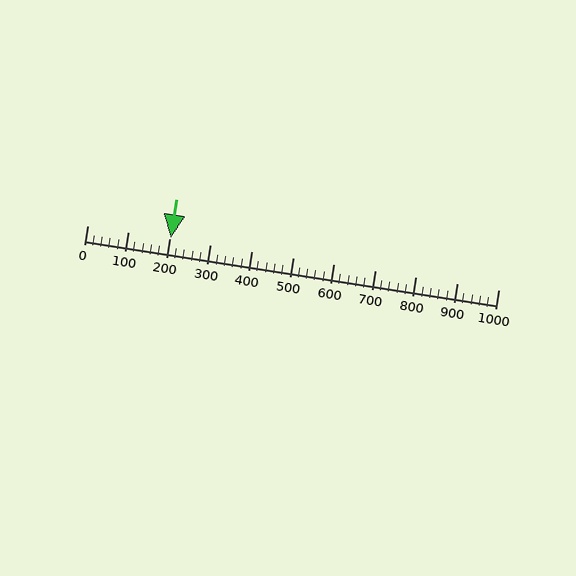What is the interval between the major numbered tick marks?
The major tick marks are spaced 100 units apart.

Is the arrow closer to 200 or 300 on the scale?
The arrow is closer to 200.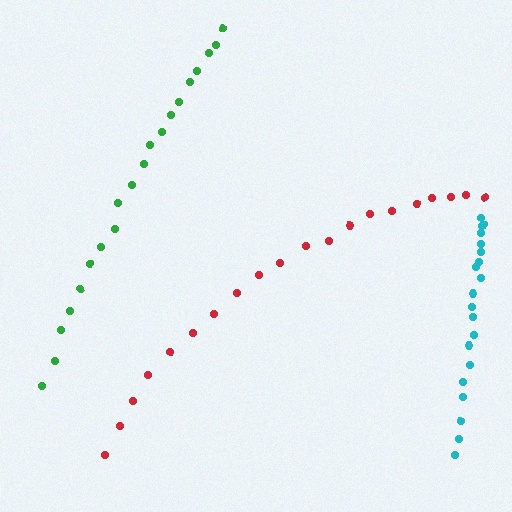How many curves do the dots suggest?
There are 3 distinct paths.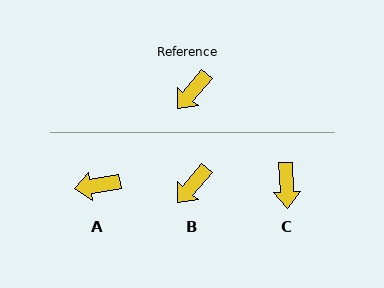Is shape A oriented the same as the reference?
No, it is off by about 41 degrees.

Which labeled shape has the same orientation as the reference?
B.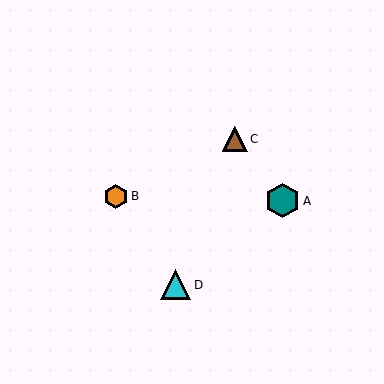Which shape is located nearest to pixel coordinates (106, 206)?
The orange hexagon (labeled B) at (116, 196) is nearest to that location.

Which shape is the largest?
The teal hexagon (labeled A) is the largest.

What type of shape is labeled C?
Shape C is a brown triangle.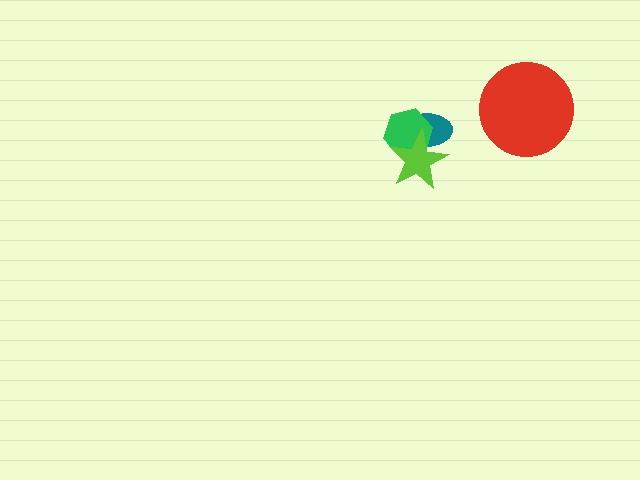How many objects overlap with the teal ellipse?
2 objects overlap with the teal ellipse.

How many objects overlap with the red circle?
0 objects overlap with the red circle.